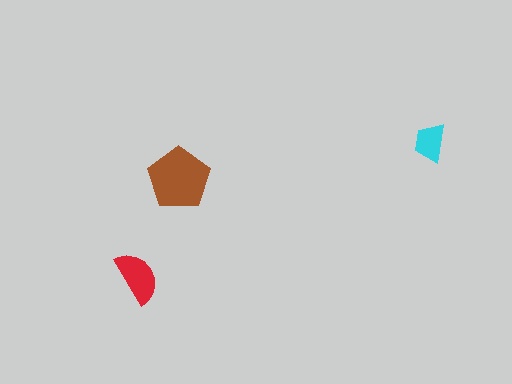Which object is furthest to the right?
The cyan trapezoid is rightmost.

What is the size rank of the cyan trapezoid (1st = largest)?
3rd.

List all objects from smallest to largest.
The cyan trapezoid, the red semicircle, the brown pentagon.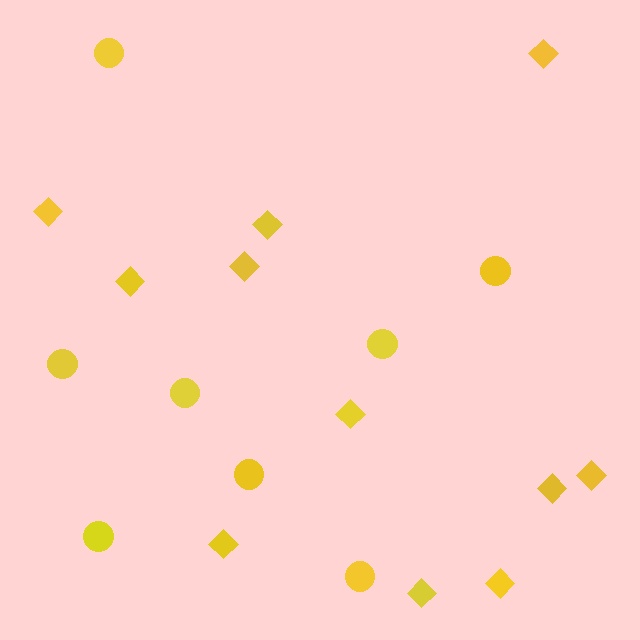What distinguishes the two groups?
There are 2 groups: one group of diamonds (11) and one group of circles (8).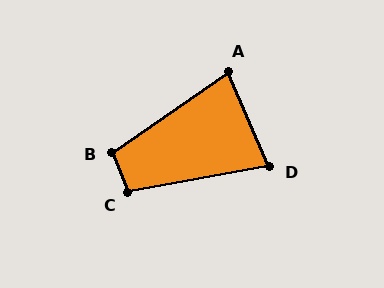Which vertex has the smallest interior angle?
D, at approximately 77 degrees.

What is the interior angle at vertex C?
Approximately 101 degrees (obtuse).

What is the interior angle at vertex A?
Approximately 79 degrees (acute).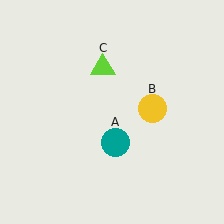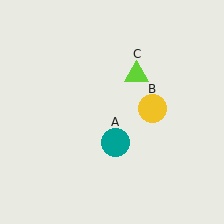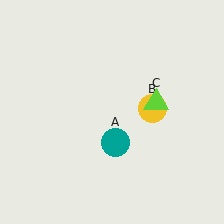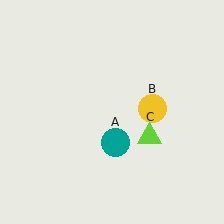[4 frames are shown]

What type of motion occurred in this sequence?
The lime triangle (object C) rotated clockwise around the center of the scene.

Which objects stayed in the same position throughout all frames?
Teal circle (object A) and yellow circle (object B) remained stationary.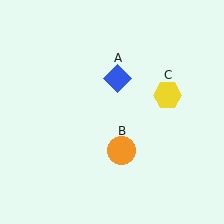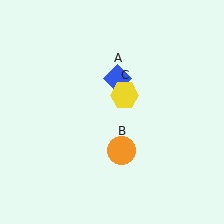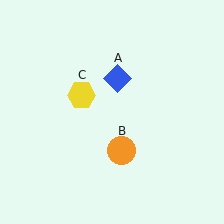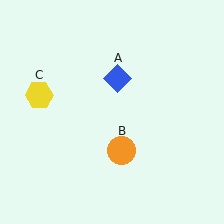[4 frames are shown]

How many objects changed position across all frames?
1 object changed position: yellow hexagon (object C).